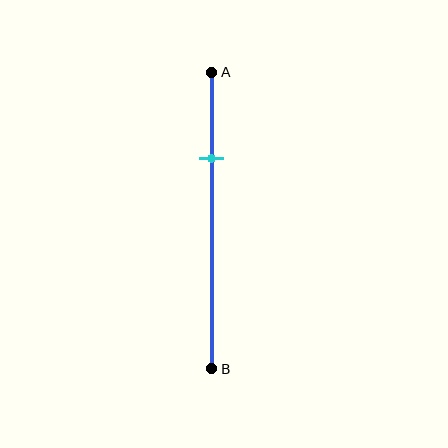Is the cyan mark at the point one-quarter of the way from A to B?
No, the mark is at about 30% from A, not at the 25% one-quarter point.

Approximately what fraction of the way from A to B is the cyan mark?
The cyan mark is approximately 30% of the way from A to B.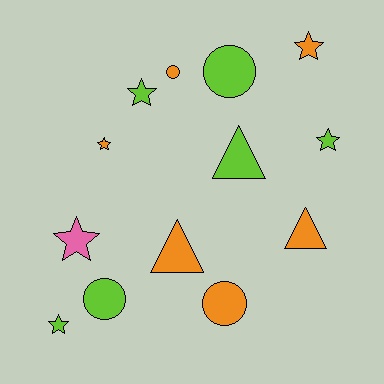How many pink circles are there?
There are no pink circles.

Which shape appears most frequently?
Star, with 6 objects.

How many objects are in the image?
There are 13 objects.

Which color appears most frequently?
Orange, with 6 objects.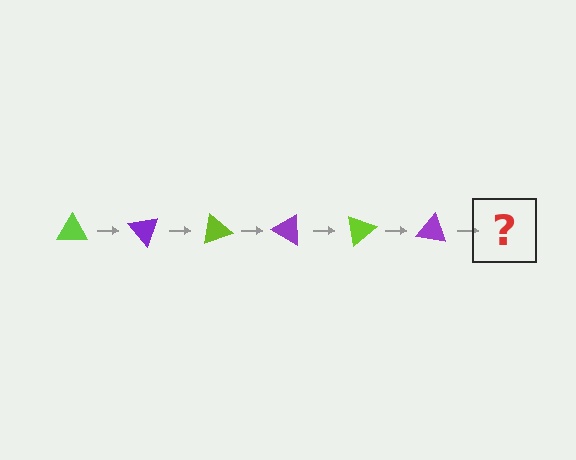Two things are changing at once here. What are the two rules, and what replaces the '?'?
The two rules are that it rotates 50 degrees each step and the color cycles through lime and purple. The '?' should be a lime triangle, rotated 300 degrees from the start.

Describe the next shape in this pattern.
It should be a lime triangle, rotated 300 degrees from the start.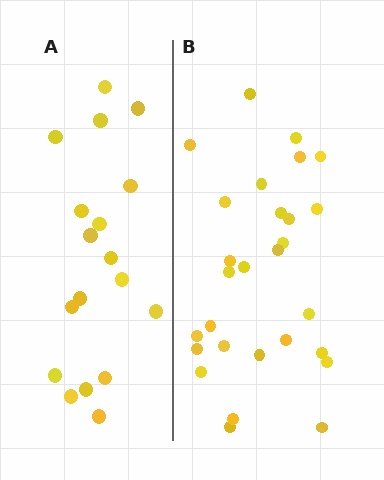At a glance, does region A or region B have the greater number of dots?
Region B (the right region) has more dots.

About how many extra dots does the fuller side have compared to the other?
Region B has roughly 10 or so more dots than region A.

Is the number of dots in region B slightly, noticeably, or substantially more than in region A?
Region B has substantially more. The ratio is roughly 1.6 to 1.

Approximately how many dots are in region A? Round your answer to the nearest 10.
About 20 dots. (The exact count is 18, which rounds to 20.)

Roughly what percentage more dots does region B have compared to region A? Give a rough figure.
About 55% more.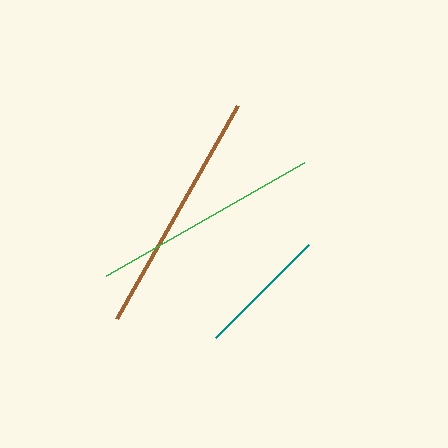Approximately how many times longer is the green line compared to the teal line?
The green line is approximately 1.7 times the length of the teal line.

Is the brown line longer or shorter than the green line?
The brown line is longer than the green line.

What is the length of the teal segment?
The teal segment is approximately 131 pixels long.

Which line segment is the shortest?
The teal line is the shortest at approximately 131 pixels.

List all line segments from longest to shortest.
From longest to shortest: brown, green, teal.